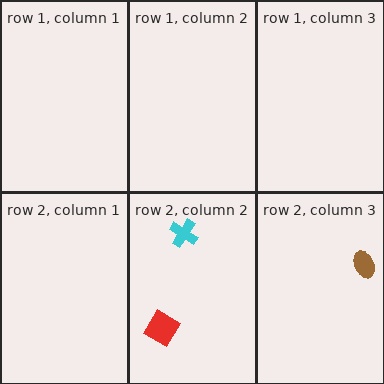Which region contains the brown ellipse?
The row 2, column 3 region.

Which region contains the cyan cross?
The row 2, column 2 region.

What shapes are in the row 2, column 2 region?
The cyan cross, the red diamond.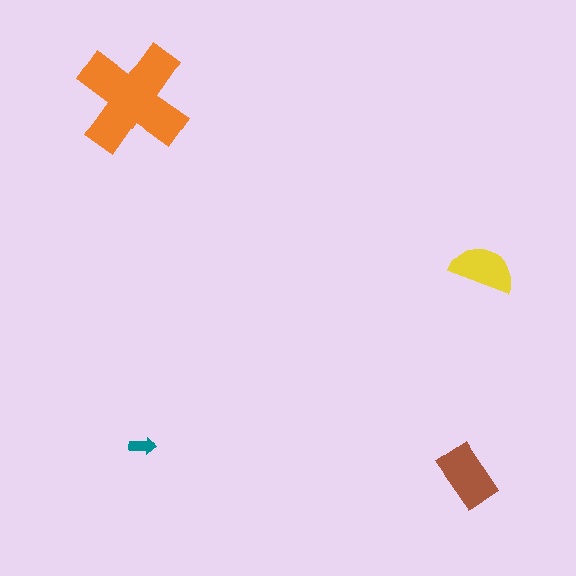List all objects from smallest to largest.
The teal arrow, the yellow semicircle, the brown rectangle, the orange cross.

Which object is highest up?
The orange cross is topmost.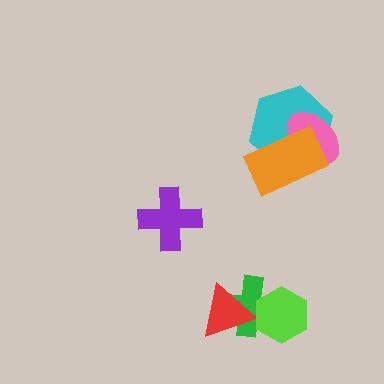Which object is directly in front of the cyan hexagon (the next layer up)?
The pink ellipse is directly in front of the cyan hexagon.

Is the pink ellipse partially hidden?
Yes, it is partially covered by another shape.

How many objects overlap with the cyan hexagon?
2 objects overlap with the cyan hexagon.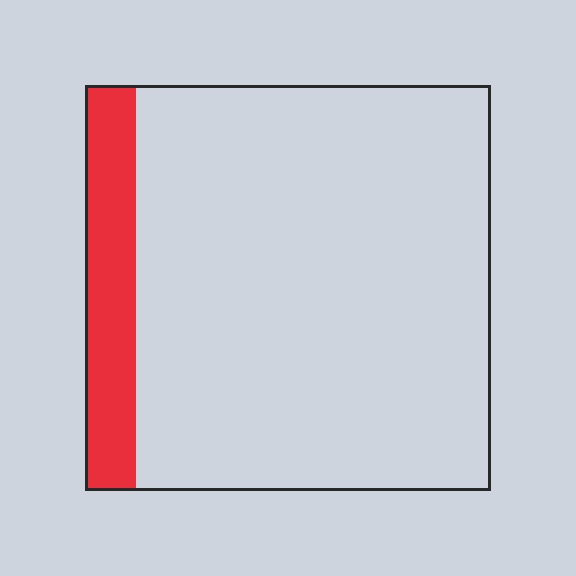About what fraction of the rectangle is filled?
About one eighth (1/8).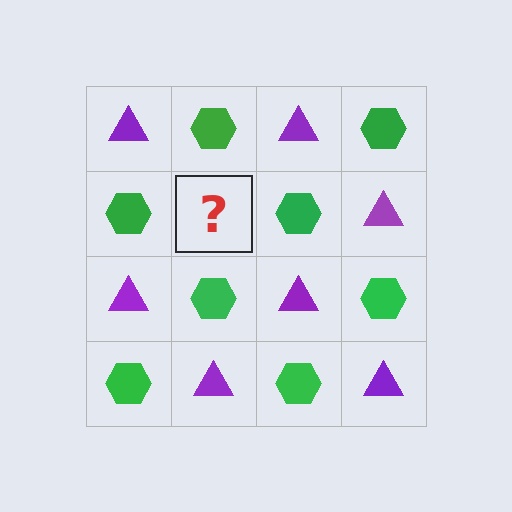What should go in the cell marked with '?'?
The missing cell should contain a purple triangle.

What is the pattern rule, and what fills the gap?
The rule is that it alternates purple triangle and green hexagon in a checkerboard pattern. The gap should be filled with a purple triangle.